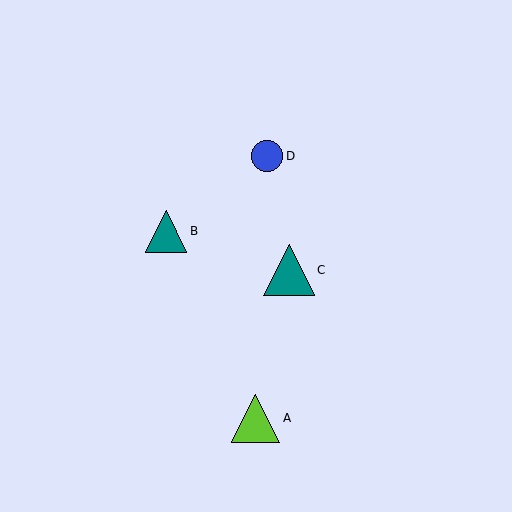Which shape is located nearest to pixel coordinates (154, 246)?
The teal triangle (labeled B) at (166, 231) is nearest to that location.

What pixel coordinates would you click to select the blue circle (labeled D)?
Click at (267, 156) to select the blue circle D.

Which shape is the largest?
The teal triangle (labeled C) is the largest.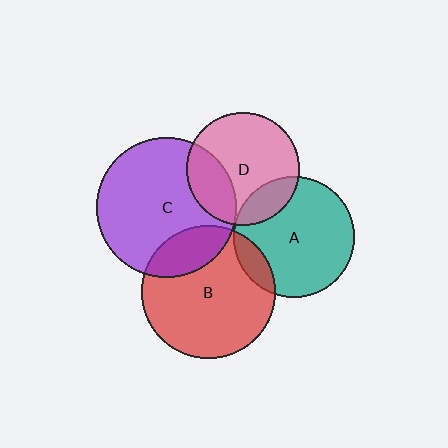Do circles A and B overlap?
Yes.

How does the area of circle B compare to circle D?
Approximately 1.4 times.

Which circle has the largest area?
Circle C (purple).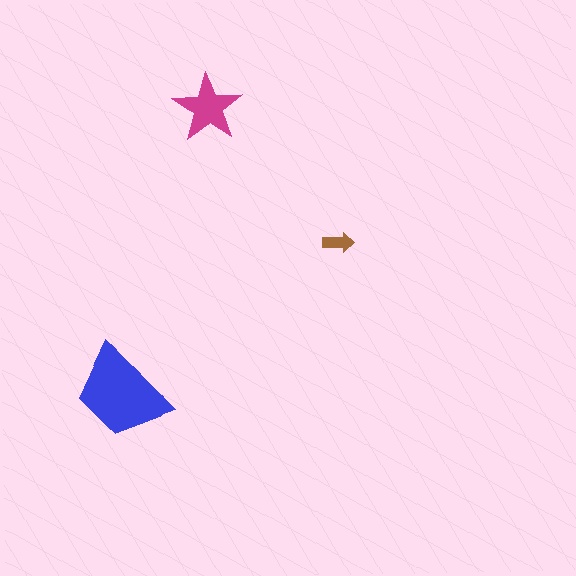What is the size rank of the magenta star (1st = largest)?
2nd.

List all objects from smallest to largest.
The brown arrow, the magenta star, the blue trapezoid.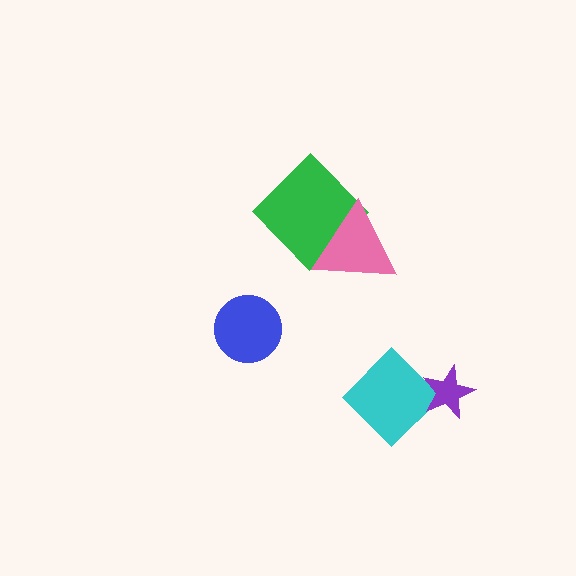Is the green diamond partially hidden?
Yes, it is partially covered by another shape.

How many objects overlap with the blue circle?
0 objects overlap with the blue circle.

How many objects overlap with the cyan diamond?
1 object overlaps with the cyan diamond.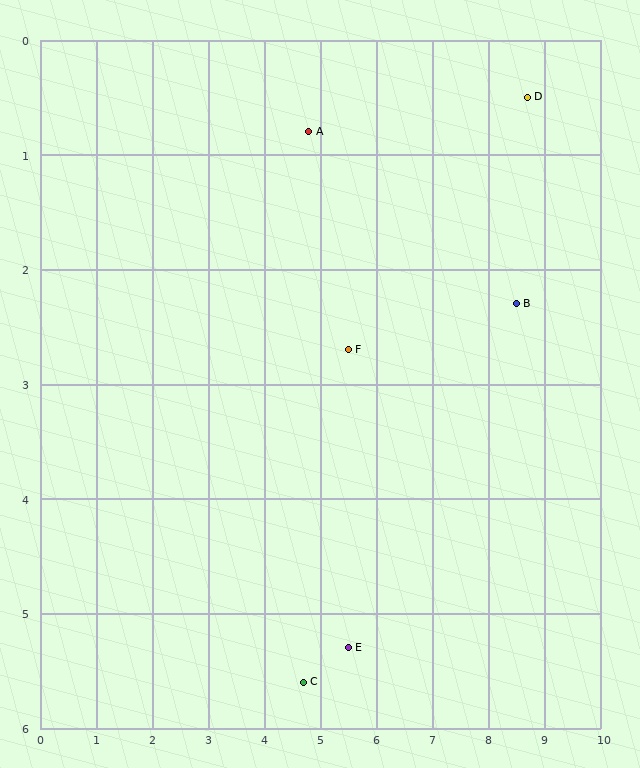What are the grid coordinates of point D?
Point D is at approximately (8.7, 0.5).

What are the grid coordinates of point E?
Point E is at approximately (5.5, 5.3).